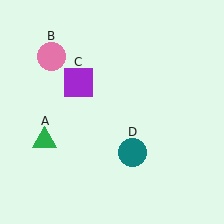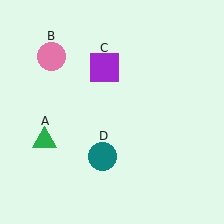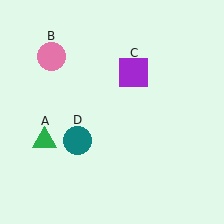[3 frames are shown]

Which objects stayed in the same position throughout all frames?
Green triangle (object A) and pink circle (object B) remained stationary.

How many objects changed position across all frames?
2 objects changed position: purple square (object C), teal circle (object D).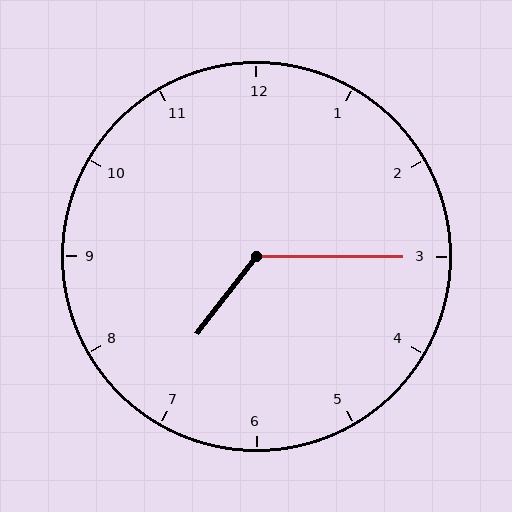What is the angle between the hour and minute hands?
Approximately 128 degrees.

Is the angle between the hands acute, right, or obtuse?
It is obtuse.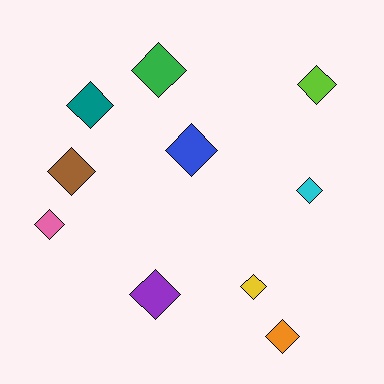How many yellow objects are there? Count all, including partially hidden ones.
There is 1 yellow object.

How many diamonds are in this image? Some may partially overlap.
There are 10 diamonds.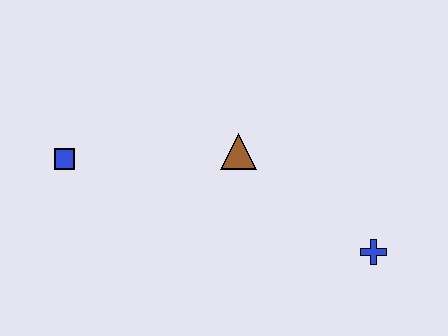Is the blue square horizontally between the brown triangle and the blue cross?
No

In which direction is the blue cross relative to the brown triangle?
The blue cross is to the right of the brown triangle.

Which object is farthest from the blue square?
The blue cross is farthest from the blue square.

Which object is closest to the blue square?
The brown triangle is closest to the blue square.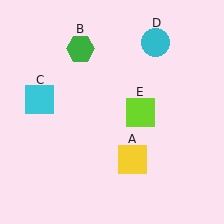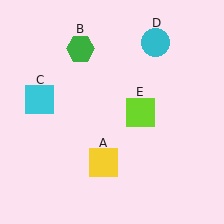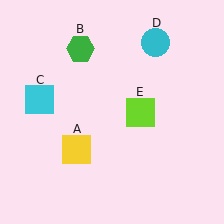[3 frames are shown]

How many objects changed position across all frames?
1 object changed position: yellow square (object A).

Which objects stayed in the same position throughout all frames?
Green hexagon (object B) and cyan square (object C) and cyan circle (object D) and lime square (object E) remained stationary.